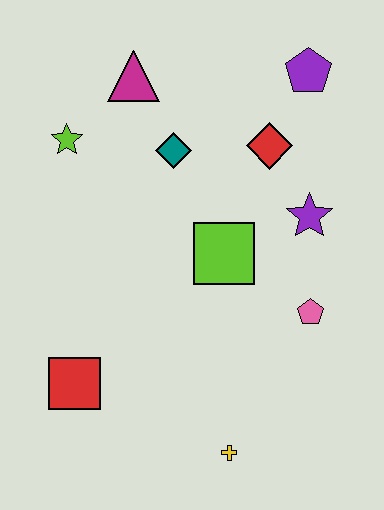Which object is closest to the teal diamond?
The magenta triangle is closest to the teal diamond.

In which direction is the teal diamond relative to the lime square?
The teal diamond is above the lime square.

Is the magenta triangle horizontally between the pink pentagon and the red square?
Yes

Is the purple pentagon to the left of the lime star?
No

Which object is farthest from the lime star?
The yellow cross is farthest from the lime star.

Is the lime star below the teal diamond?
No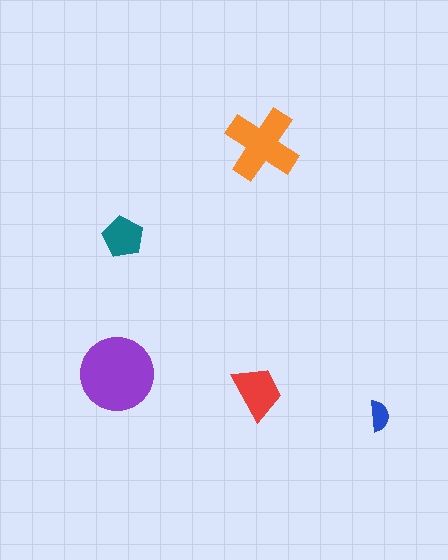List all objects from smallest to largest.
The blue semicircle, the teal pentagon, the red trapezoid, the orange cross, the purple circle.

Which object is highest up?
The orange cross is topmost.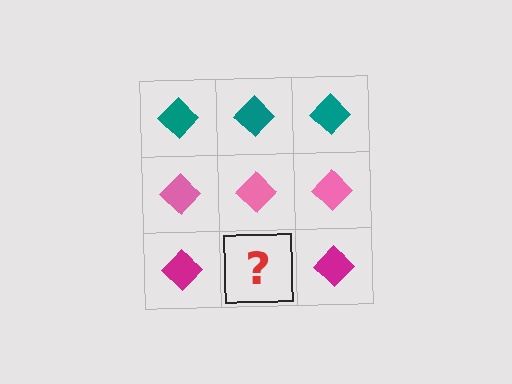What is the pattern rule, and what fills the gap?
The rule is that each row has a consistent color. The gap should be filled with a magenta diamond.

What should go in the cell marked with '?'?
The missing cell should contain a magenta diamond.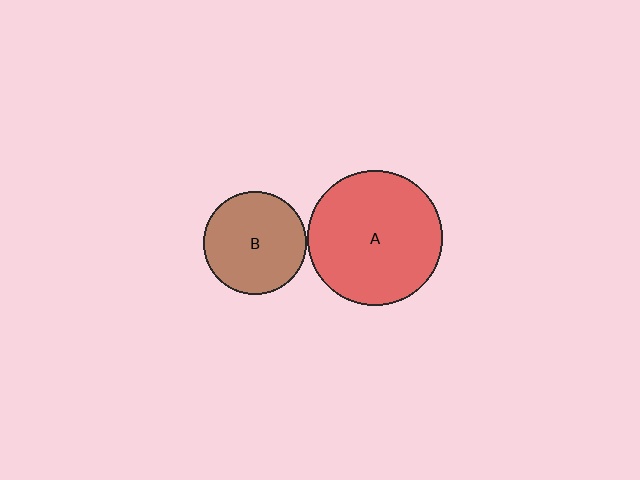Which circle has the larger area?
Circle A (red).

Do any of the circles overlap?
No, none of the circles overlap.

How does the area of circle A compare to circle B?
Approximately 1.7 times.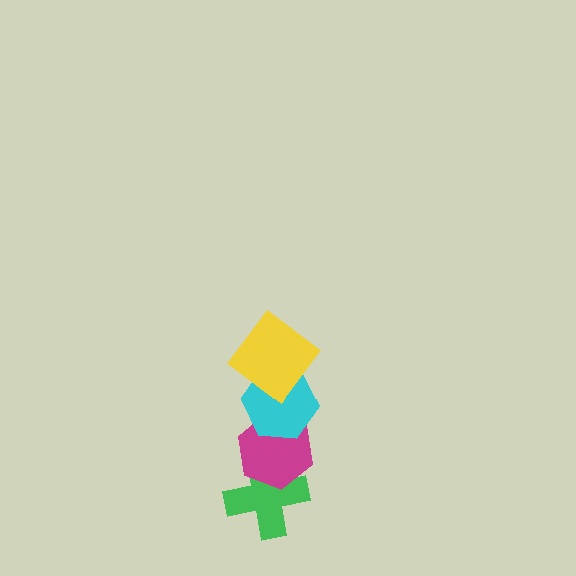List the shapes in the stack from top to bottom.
From top to bottom: the yellow diamond, the cyan hexagon, the magenta hexagon, the green cross.